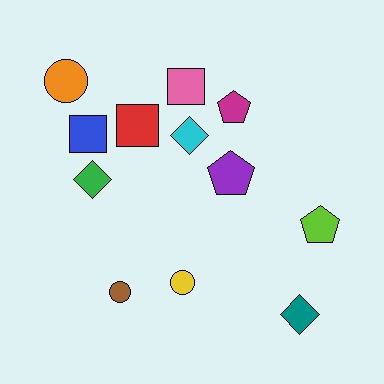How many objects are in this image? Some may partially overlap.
There are 12 objects.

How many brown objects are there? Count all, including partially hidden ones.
There is 1 brown object.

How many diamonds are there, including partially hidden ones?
There are 3 diamonds.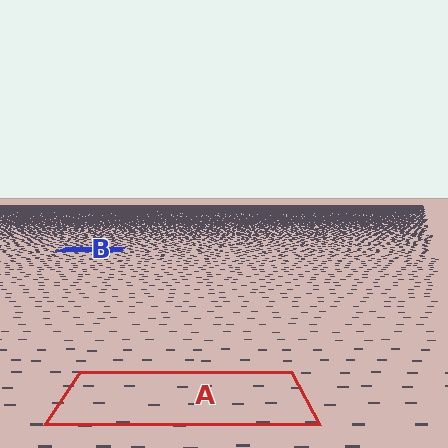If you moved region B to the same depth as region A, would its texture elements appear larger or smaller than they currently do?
They would appear larger. At a closer depth, the same texture elements are projected at a bigger on-screen size.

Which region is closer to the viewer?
Region A is closer. The texture elements there are larger and more spread out.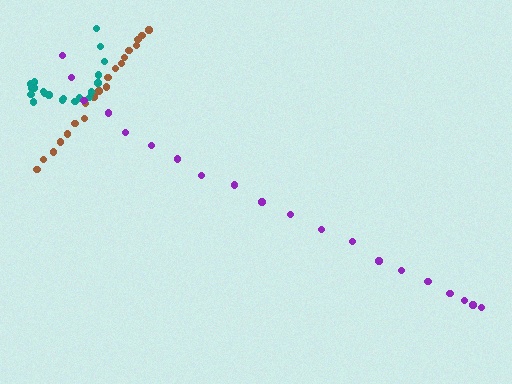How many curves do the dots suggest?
There are 3 distinct paths.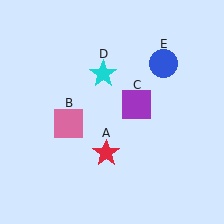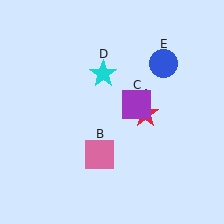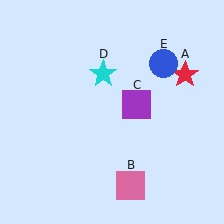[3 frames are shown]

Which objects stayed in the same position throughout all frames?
Purple square (object C) and cyan star (object D) and blue circle (object E) remained stationary.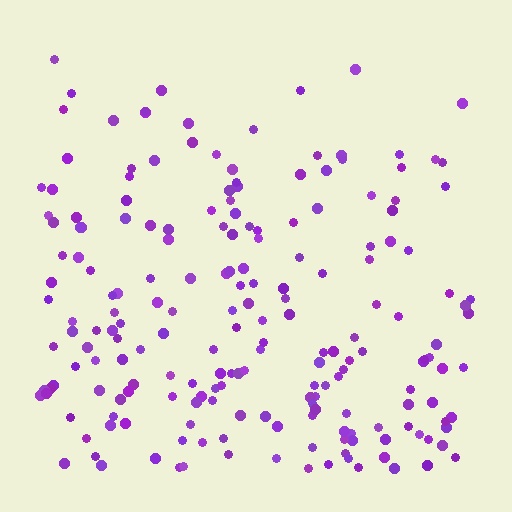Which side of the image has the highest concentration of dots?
The bottom.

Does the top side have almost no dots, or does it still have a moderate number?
Still a moderate number, just noticeably fewer than the bottom.